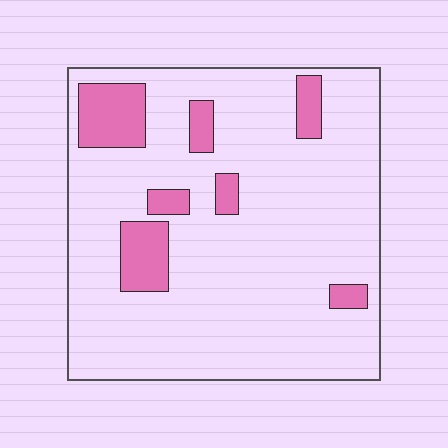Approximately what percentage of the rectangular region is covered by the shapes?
Approximately 15%.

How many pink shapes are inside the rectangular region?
7.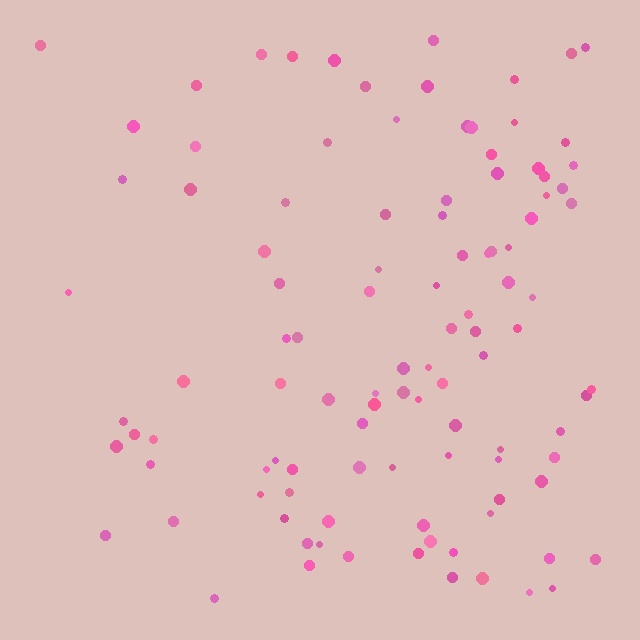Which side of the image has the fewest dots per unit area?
The left.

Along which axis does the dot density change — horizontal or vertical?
Horizontal.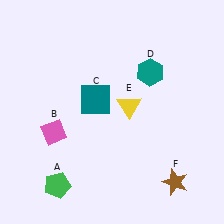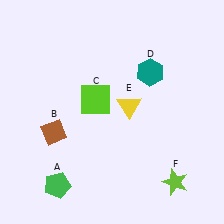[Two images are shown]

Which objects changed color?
B changed from pink to brown. C changed from teal to lime. F changed from brown to lime.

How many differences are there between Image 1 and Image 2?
There are 3 differences between the two images.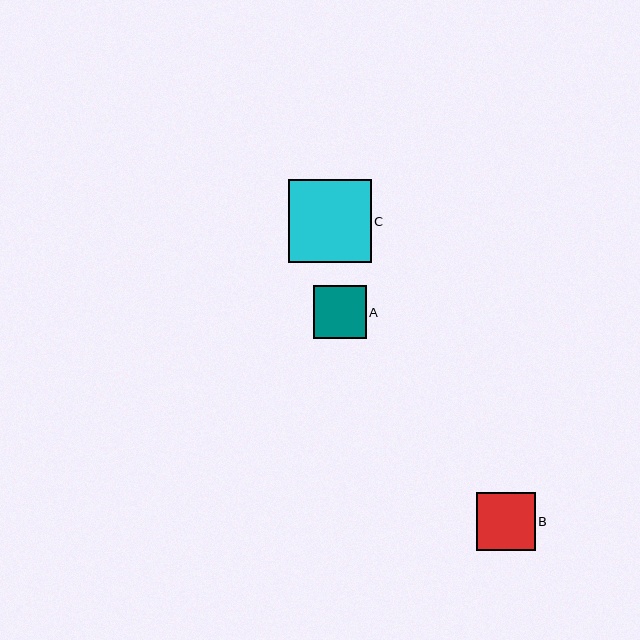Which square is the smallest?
Square A is the smallest with a size of approximately 52 pixels.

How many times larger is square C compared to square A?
Square C is approximately 1.6 times the size of square A.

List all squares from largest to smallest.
From largest to smallest: C, B, A.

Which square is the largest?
Square C is the largest with a size of approximately 82 pixels.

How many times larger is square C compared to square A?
Square C is approximately 1.6 times the size of square A.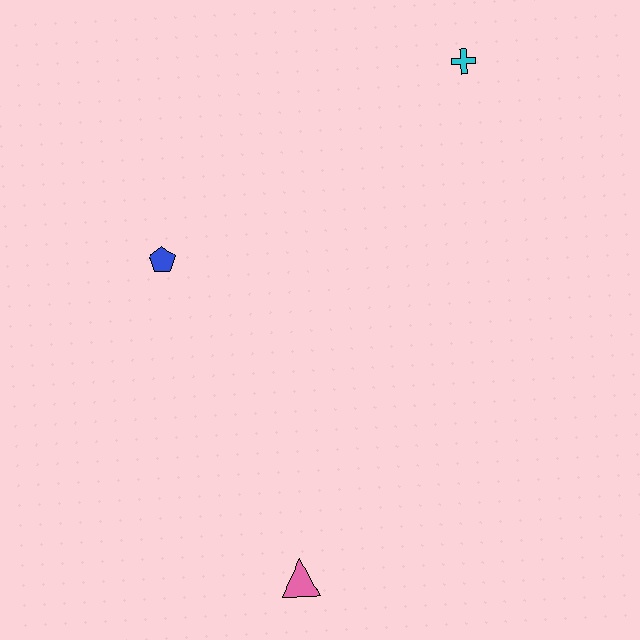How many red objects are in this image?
There are no red objects.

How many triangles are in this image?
There is 1 triangle.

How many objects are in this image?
There are 3 objects.